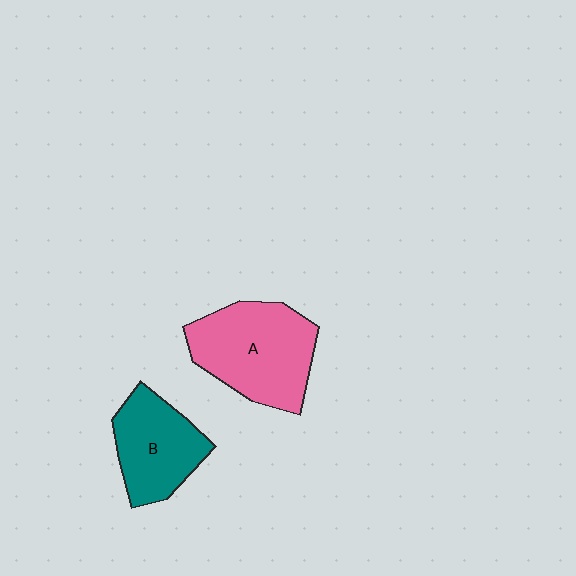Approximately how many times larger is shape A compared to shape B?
Approximately 1.4 times.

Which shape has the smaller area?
Shape B (teal).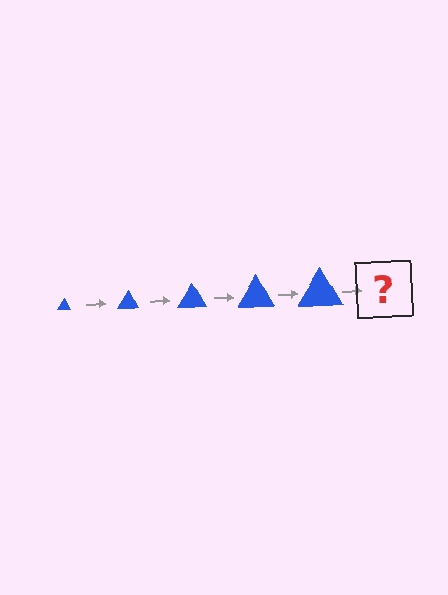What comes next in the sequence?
The next element should be a blue triangle, larger than the previous one.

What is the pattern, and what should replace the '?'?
The pattern is that the triangle gets progressively larger each step. The '?' should be a blue triangle, larger than the previous one.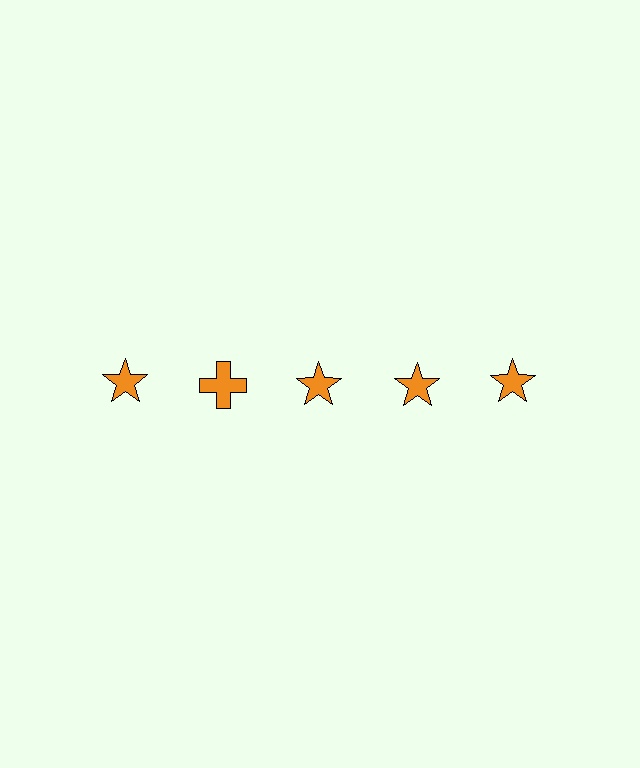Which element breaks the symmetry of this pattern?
The orange cross in the top row, second from left column breaks the symmetry. All other shapes are orange stars.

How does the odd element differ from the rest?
It has a different shape: cross instead of star.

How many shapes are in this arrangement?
There are 5 shapes arranged in a grid pattern.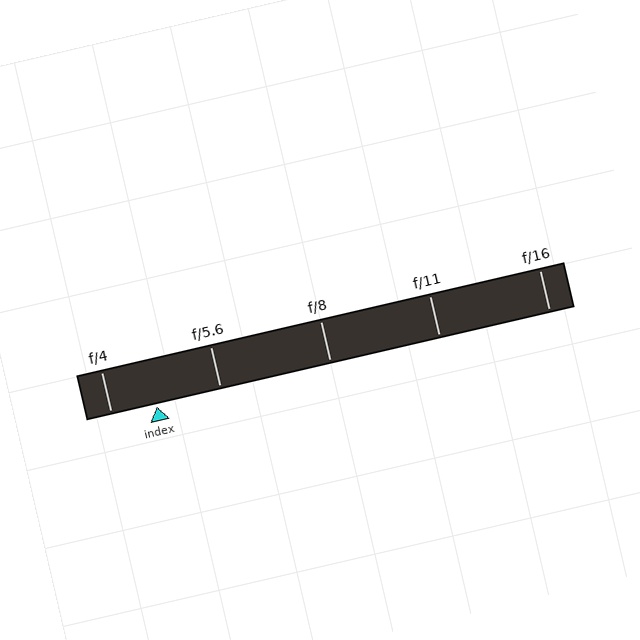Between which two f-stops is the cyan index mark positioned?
The index mark is between f/4 and f/5.6.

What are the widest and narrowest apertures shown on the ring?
The widest aperture shown is f/4 and the narrowest is f/16.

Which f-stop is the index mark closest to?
The index mark is closest to f/4.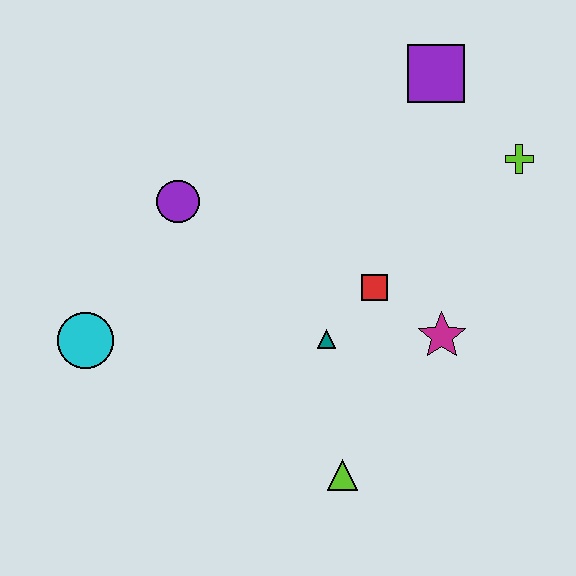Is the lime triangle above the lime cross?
No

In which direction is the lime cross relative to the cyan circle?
The lime cross is to the right of the cyan circle.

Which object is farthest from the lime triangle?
The purple square is farthest from the lime triangle.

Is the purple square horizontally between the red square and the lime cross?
Yes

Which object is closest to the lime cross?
The purple square is closest to the lime cross.